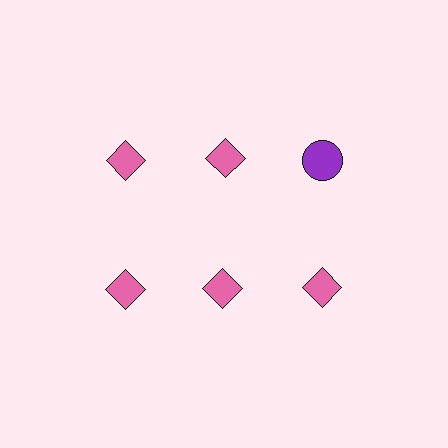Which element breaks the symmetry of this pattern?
The purple circle in the top row, center column breaks the symmetry. All other shapes are pink diamonds.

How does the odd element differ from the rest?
It differs in both color (purple instead of pink) and shape (circle instead of diamond).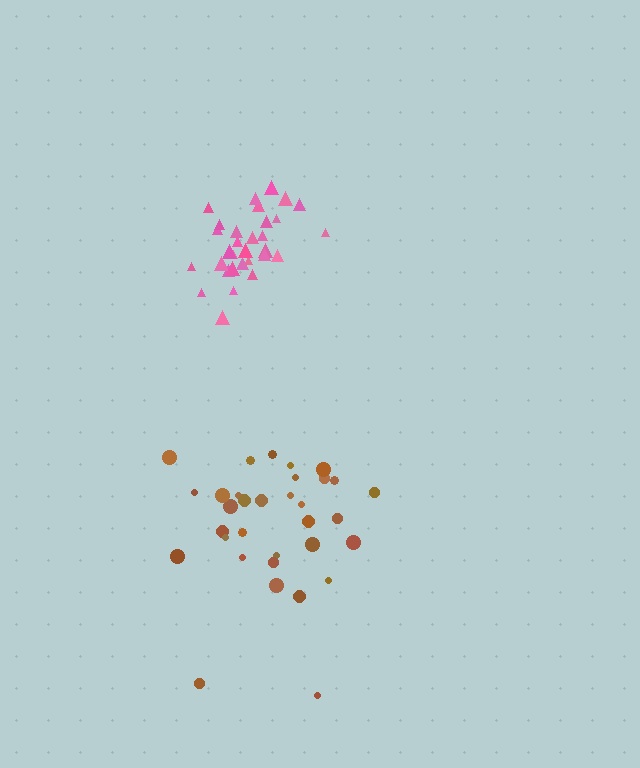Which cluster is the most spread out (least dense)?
Brown.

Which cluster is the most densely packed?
Pink.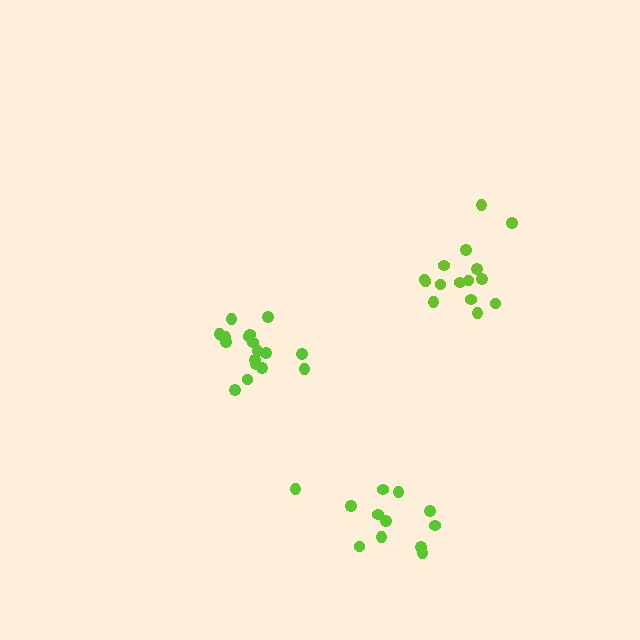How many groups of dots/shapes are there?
There are 3 groups.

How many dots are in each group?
Group 1: 15 dots, Group 2: 18 dots, Group 3: 12 dots (45 total).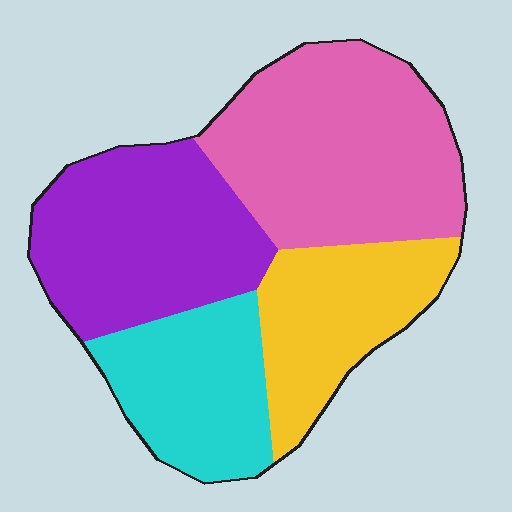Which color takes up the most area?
Pink, at roughly 35%.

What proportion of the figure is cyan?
Cyan covers 19% of the figure.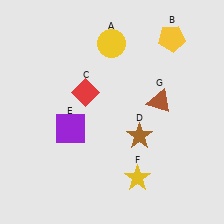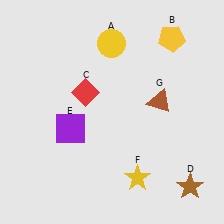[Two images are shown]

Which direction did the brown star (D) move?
The brown star (D) moved right.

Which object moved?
The brown star (D) moved right.